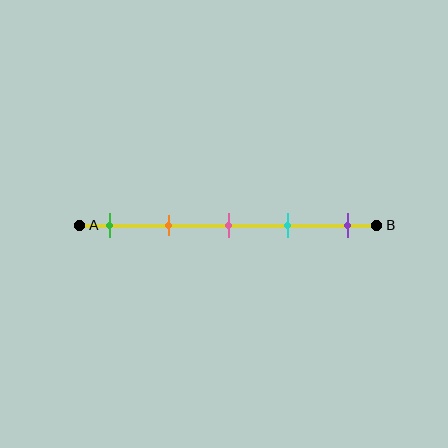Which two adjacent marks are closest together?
The pink and cyan marks are the closest adjacent pair.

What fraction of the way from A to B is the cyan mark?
The cyan mark is approximately 70% (0.7) of the way from A to B.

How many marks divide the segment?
There are 5 marks dividing the segment.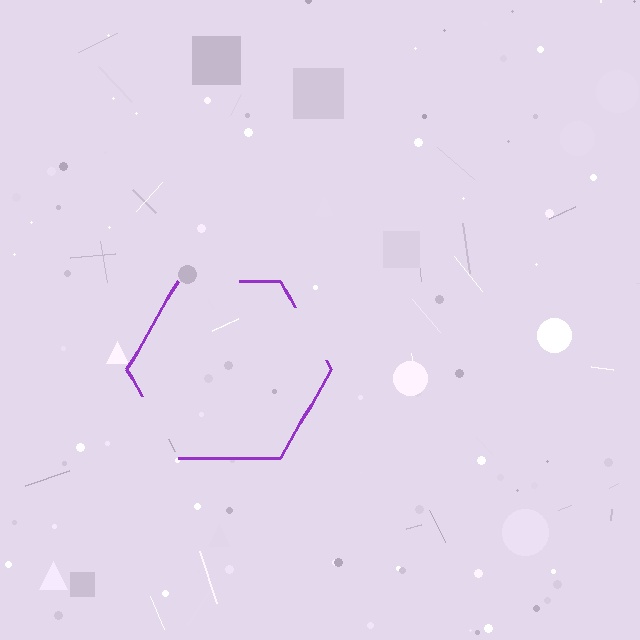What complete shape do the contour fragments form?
The contour fragments form a hexagon.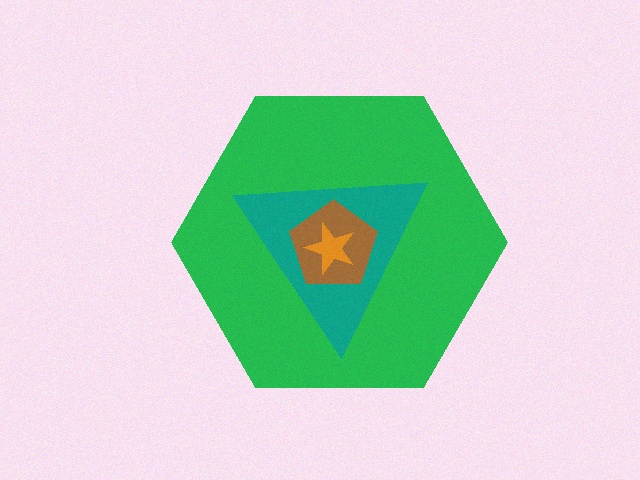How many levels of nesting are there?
4.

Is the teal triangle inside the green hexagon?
Yes.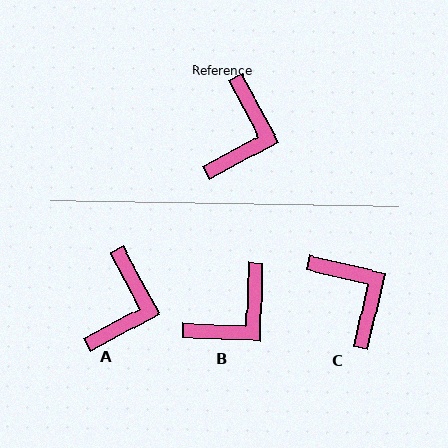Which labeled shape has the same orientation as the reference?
A.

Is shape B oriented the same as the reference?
No, it is off by about 30 degrees.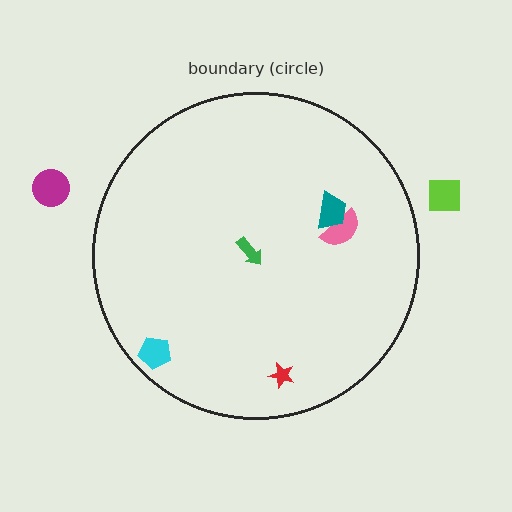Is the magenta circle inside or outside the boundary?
Outside.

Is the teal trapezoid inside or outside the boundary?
Inside.